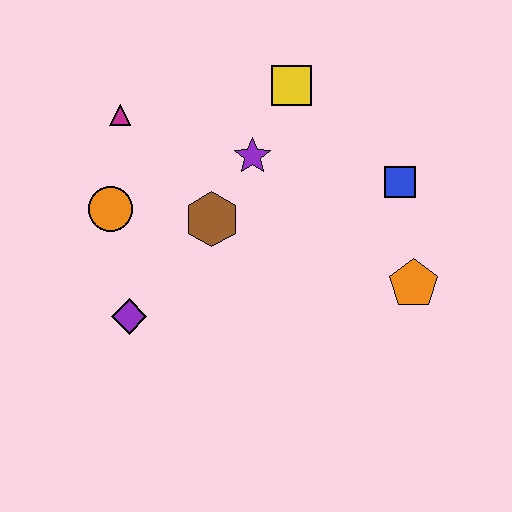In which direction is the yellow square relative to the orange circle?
The yellow square is to the right of the orange circle.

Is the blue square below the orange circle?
No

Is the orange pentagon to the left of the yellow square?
No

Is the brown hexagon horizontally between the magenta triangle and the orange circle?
No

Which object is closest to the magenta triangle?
The orange circle is closest to the magenta triangle.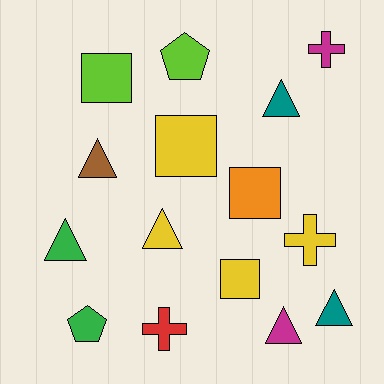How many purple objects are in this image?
There are no purple objects.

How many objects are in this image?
There are 15 objects.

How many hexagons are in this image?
There are no hexagons.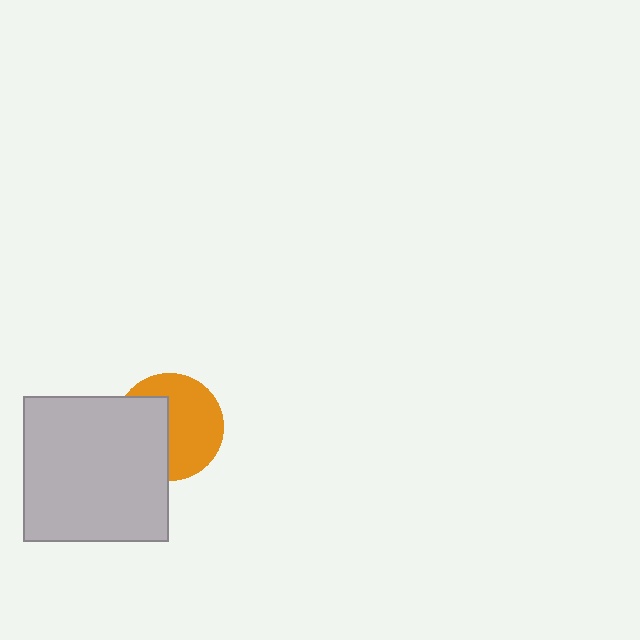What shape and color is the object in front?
The object in front is a light gray square.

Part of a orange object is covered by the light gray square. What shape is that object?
It is a circle.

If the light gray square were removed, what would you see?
You would see the complete orange circle.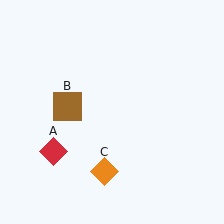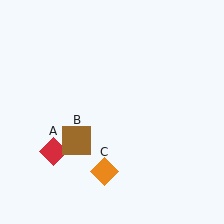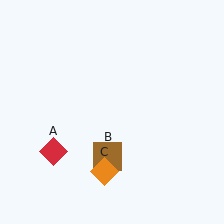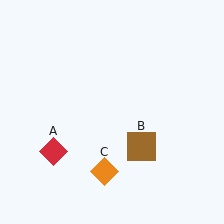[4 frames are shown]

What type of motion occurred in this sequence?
The brown square (object B) rotated counterclockwise around the center of the scene.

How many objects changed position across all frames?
1 object changed position: brown square (object B).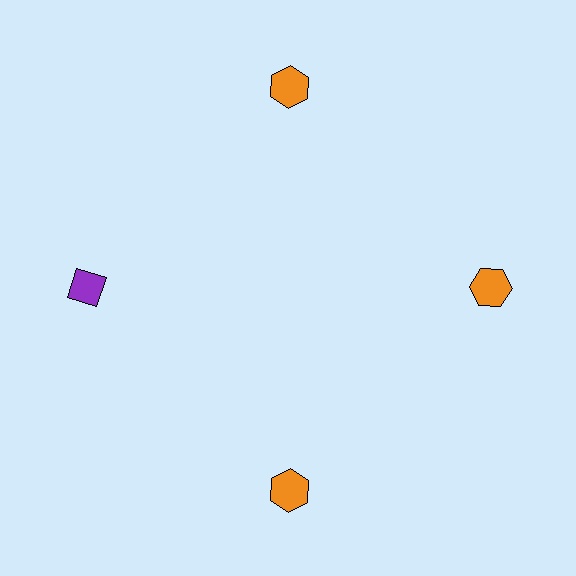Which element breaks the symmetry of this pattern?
The purple diamond at roughly the 9 o'clock position breaks the symmetry. All other shapes are orange hexagons.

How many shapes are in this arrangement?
There are 4 shapes arranged in a ring pattern.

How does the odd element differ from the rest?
It differs in both color (purple instead of orange) and shape (diamond instead of hexagon).